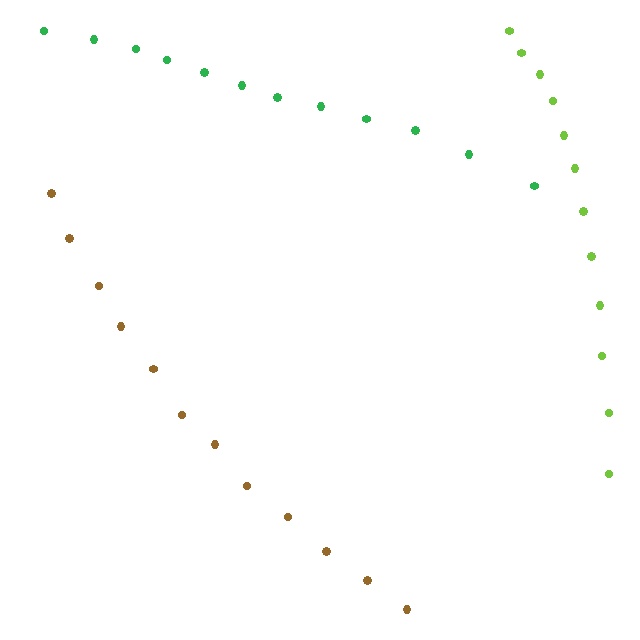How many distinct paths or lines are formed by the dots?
There are 3 distinct paths.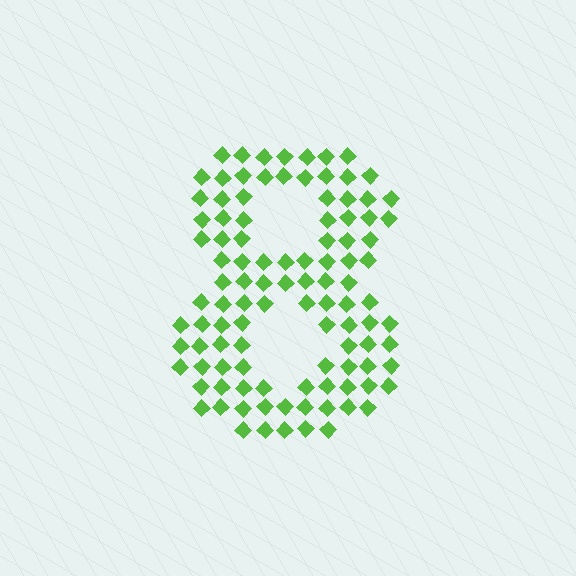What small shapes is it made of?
It is made of small diamonds.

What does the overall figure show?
The overall figure shows the digit 8.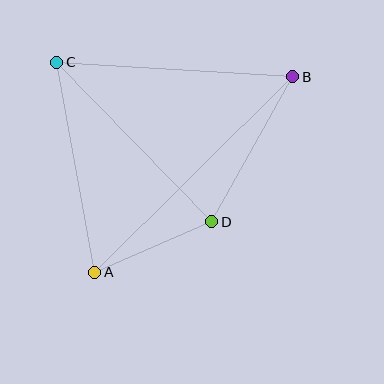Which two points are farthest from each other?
Points A and B are farthest from each other.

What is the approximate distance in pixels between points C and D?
The distance between C and D is approximately 223 pixels.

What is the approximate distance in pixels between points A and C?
The distance between A and C is approximately 214 pixels.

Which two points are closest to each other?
Points A and D are closest to each other.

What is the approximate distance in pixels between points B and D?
The distance between B and D is approximately 166 pixels.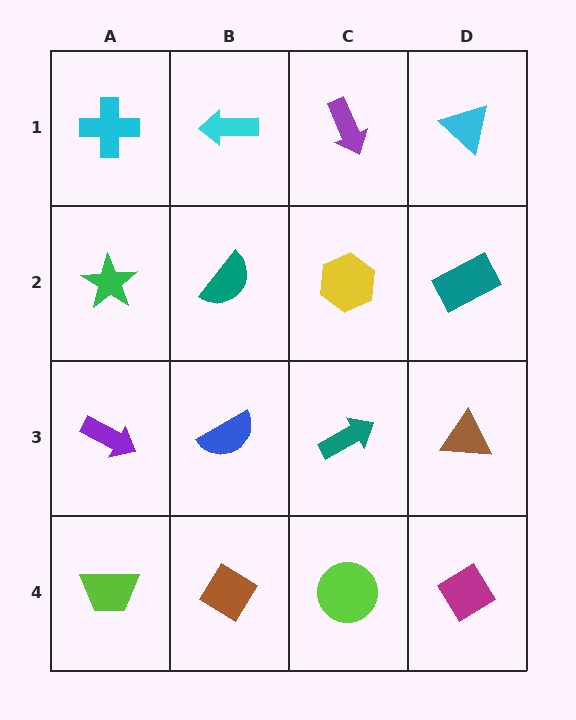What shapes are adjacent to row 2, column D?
A cyan triangle (row 1, column D), a brown triangle (row 3, column D), a yellow hexagon (row 2, column C).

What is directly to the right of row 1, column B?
A purple arrow.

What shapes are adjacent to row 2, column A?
A cyan cross (row 1, column A), a purple arrow (row 3, column A), a teal semicircle (row 2, column B).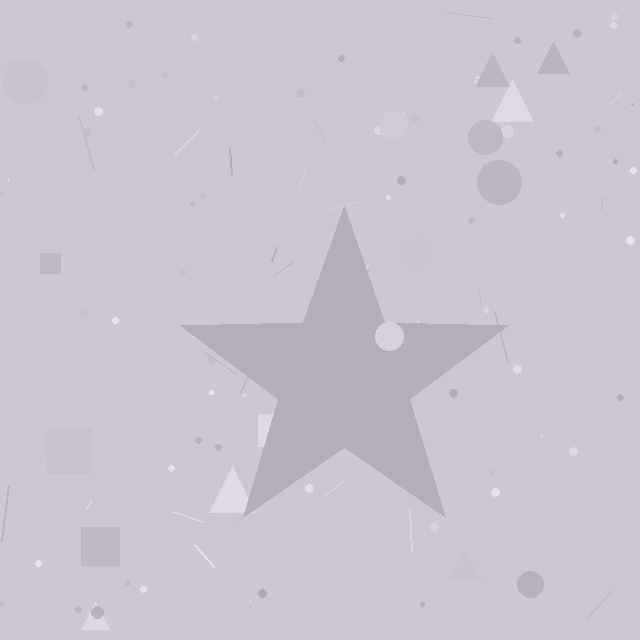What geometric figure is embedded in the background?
A star is embedded in the background.